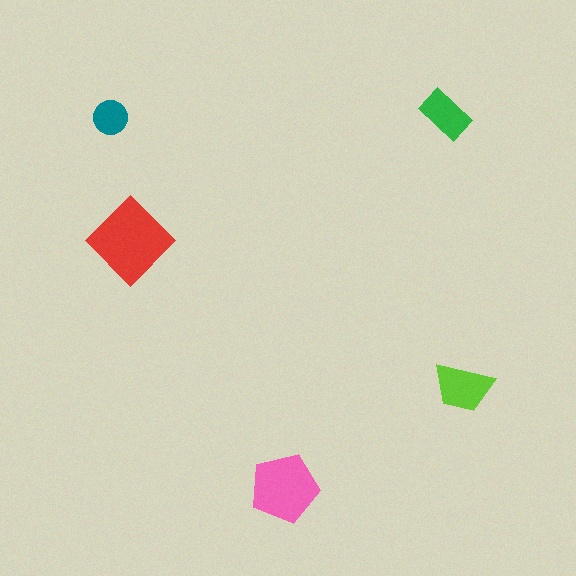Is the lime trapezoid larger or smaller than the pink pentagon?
Smaller.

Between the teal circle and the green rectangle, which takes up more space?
The green rectangle.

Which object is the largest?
The red diamond.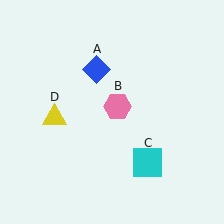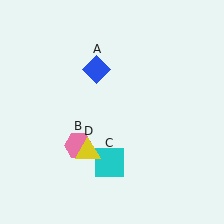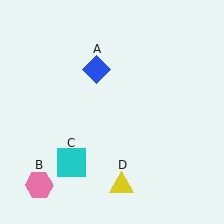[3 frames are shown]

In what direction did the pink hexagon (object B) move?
The pink hexagon (object B) moved down and to the left.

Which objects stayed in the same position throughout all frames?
Blue diamond (object A) remained stationary.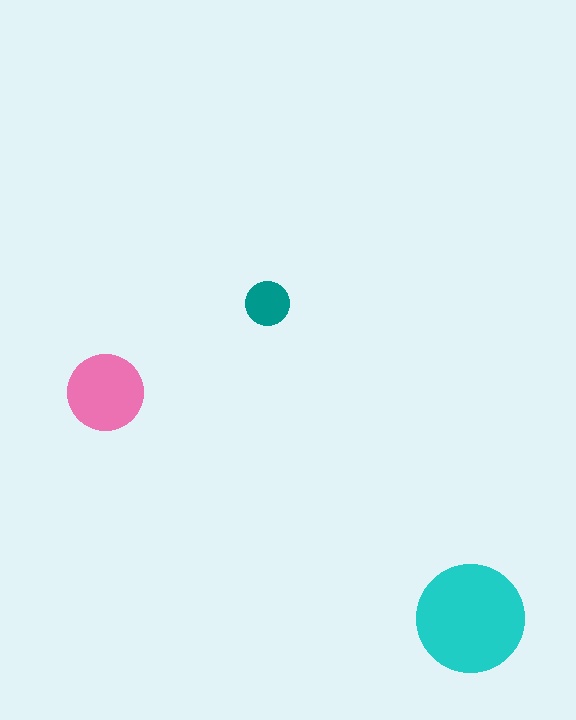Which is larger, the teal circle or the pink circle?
The pink one.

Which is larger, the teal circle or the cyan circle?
The cyan one.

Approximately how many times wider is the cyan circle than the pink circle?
About 1.5 times wider.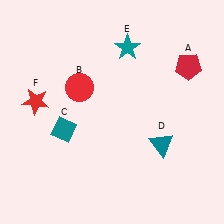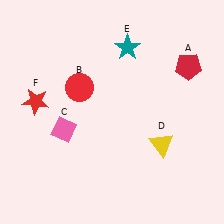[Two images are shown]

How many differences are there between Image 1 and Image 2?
There are 2 differences between the two images.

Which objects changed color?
C changed from teal to pink. D changed from teal to yellow.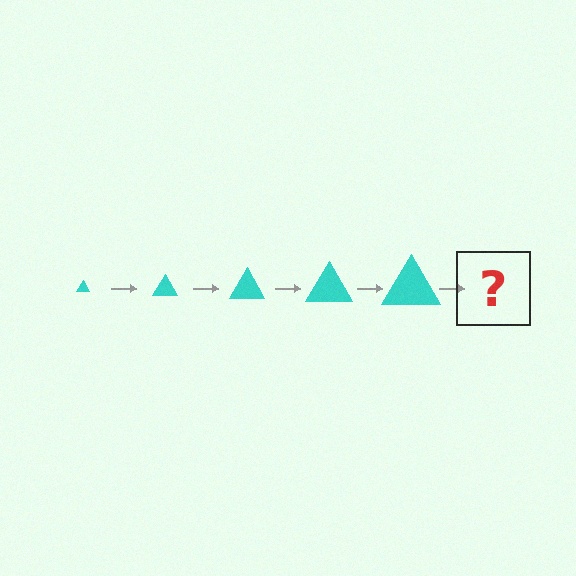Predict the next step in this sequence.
The next step is a cyan triangle, larger than the previous one.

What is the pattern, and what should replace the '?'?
The pattern is that the triangle gets progressively larger each step. The '?' should be a cyan triangle, larger than the previous one.